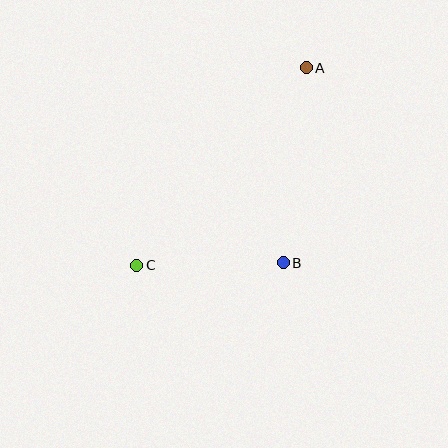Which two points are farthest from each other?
Points A and C are farthest from each other.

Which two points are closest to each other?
Points B and C are closest to each other.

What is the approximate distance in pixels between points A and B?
The distance between A and B is approximately 196 pixels.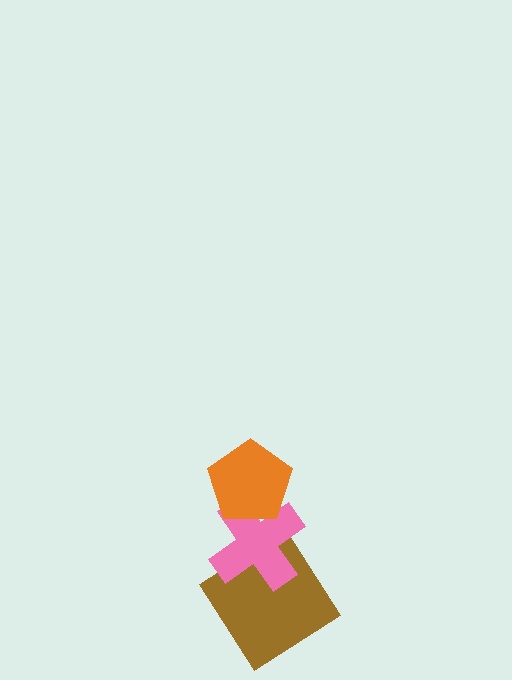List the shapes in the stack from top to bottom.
From top to bottom: the orange pentagon, the pink cross, the brown diamond.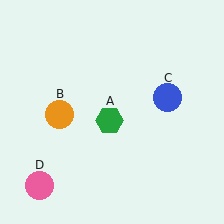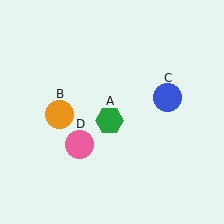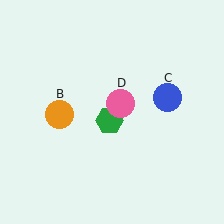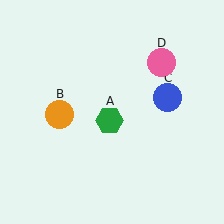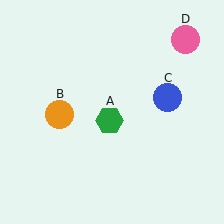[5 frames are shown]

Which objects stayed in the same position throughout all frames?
Green hexagon (object A) and orange circle (object B) and blue circle (object C) remained stationary.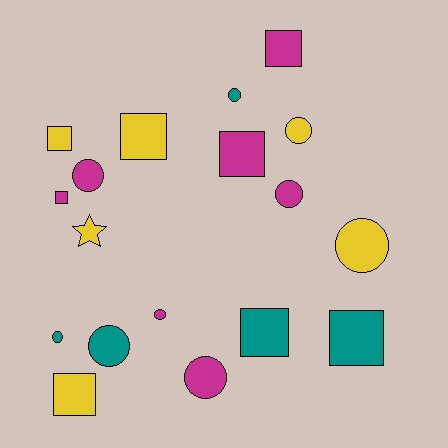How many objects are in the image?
There are 18 objects.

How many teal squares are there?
There are 2 teal squares.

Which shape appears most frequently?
Circle, with 9 objects.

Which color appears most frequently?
Magenta, with 7 objects.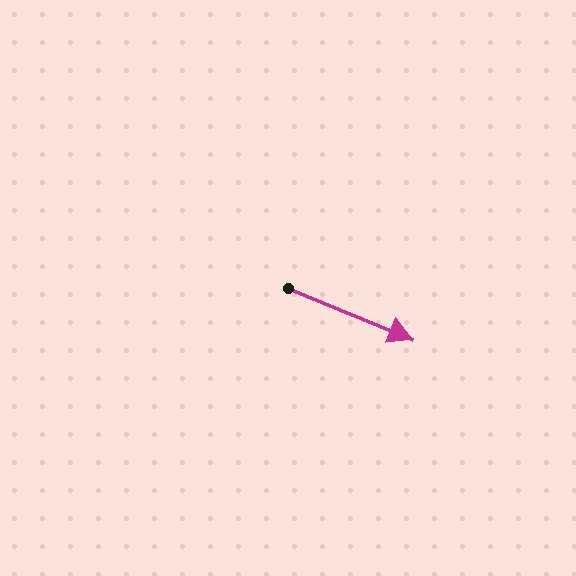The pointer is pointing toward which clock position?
Roughly 4 o'clock.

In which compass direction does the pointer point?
East.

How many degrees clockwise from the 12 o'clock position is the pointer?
Approximately 112 degrees.